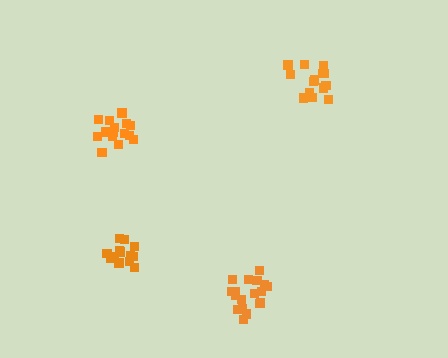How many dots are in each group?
Group 1: 15 dots, Group 2: 18 dots, Group 3: 15 dots, Group 4: 13 dots (61 total).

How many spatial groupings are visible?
There are 4 spatial groupings.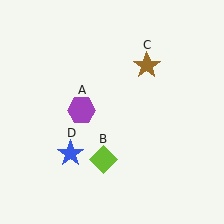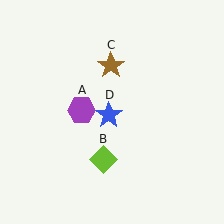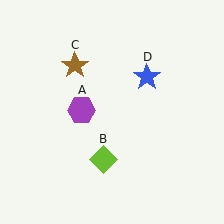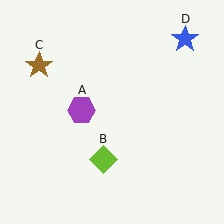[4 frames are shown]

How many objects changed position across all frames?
2 objects changed position: brown star (object C), blue star (object D).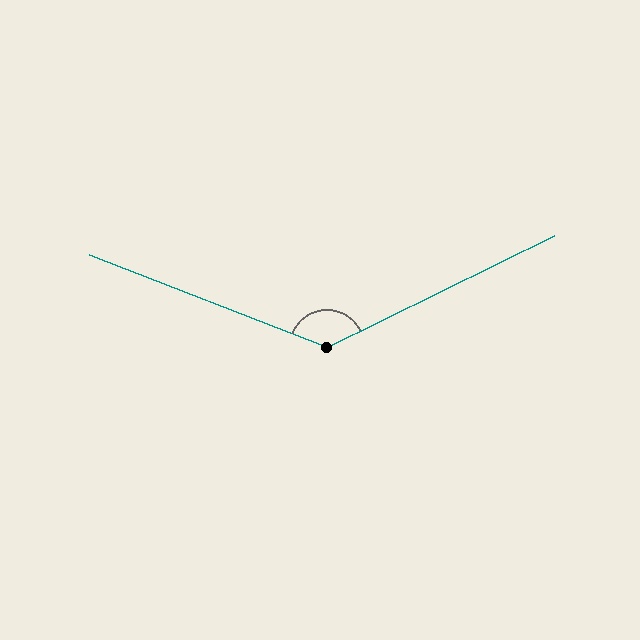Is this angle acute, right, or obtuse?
It is obtuse.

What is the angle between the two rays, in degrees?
Approximately 133 degrees.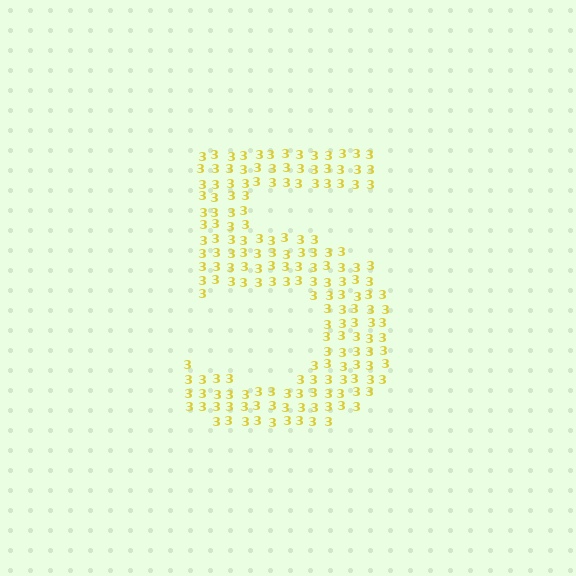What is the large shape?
The large shape is the digit 5.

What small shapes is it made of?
It is made of small digit 3's.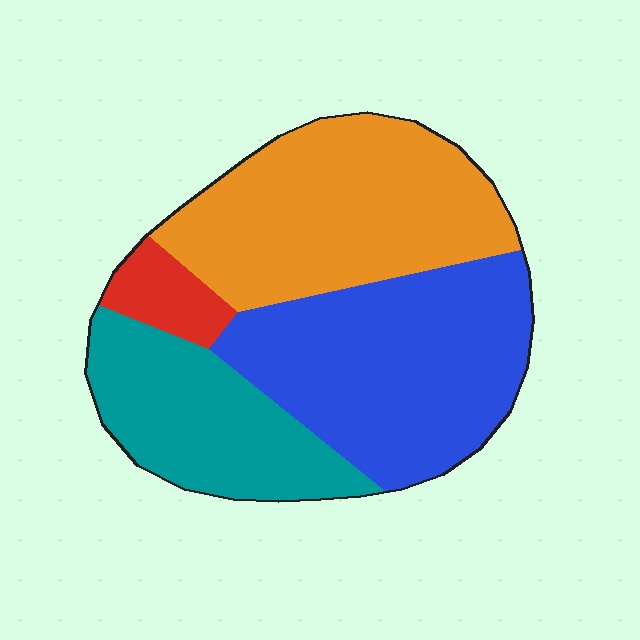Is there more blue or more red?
Blue.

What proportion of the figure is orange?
Orange takes up between a quarter and a half of the figure.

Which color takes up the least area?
Red, at roughly 5%.